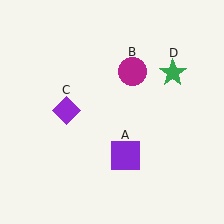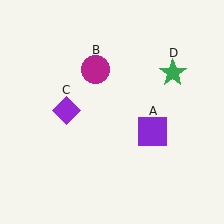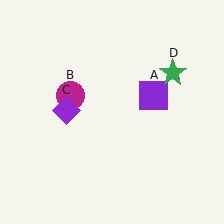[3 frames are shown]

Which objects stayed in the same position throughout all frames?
Purple diamond (object C) and green star (object D) remained stationary.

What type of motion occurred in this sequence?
The purple square (object A), magenta circle (object B) rotated counterclockwise around the center of the scene.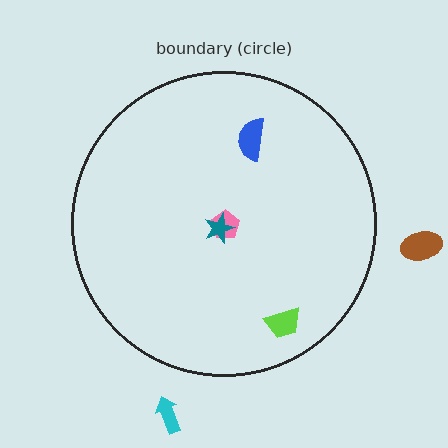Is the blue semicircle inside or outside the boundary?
Inside.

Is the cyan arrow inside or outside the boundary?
Outside.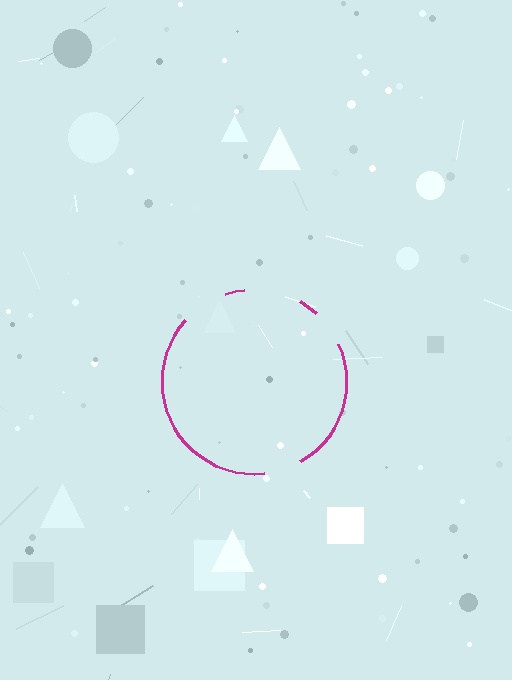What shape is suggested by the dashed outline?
The dashed outline suggests a circle.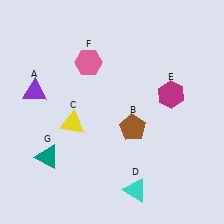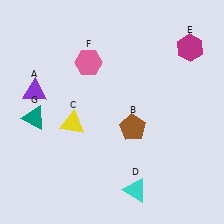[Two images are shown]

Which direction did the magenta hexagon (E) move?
The magenta hexagon (E) moved up.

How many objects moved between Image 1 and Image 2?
2 objects moved between the two images.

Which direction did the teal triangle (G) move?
The teal triangle (G) moved up.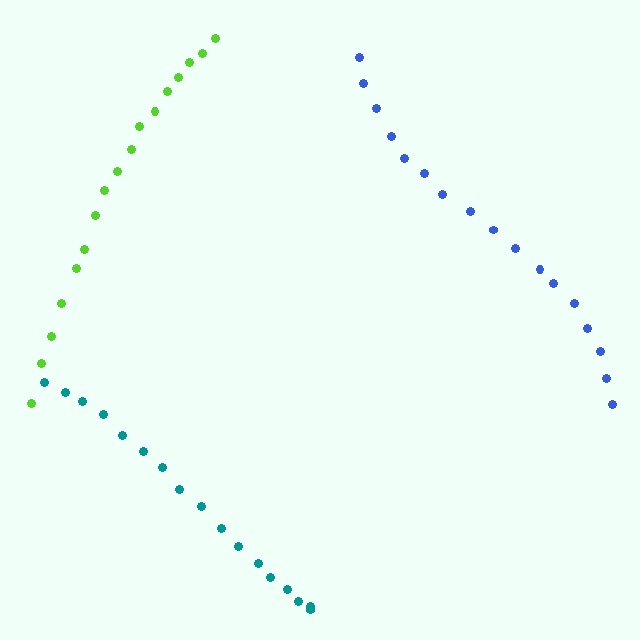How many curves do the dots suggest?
There are 3 distinct paths.